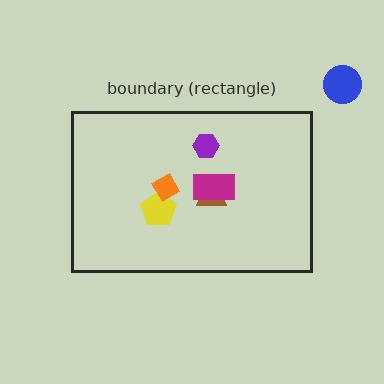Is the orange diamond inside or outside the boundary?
Inside.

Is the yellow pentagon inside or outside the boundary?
Inside.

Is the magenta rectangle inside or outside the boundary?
Inside.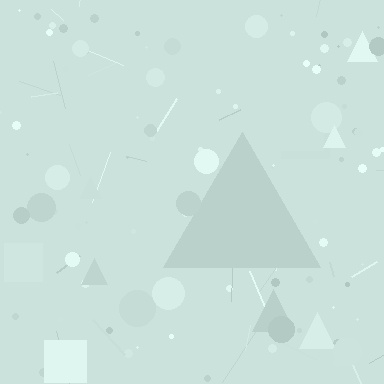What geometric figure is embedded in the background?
A triangle is embedded in the background.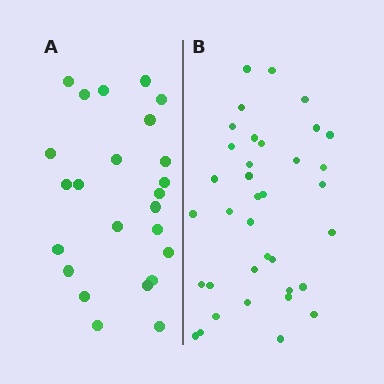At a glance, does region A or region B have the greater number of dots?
Region B (the right region) has more dots.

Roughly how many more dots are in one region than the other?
Region B has roughly 12 or so more dots than region A.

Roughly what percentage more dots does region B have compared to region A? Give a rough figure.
About 50% more.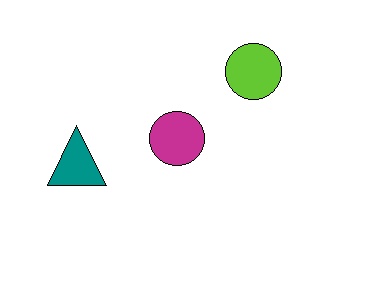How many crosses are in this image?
There are no crosses.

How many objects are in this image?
There are 3 objects.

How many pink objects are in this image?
There are no pink objects.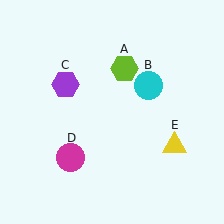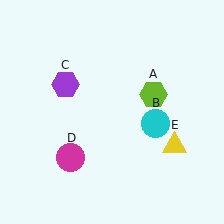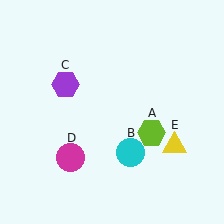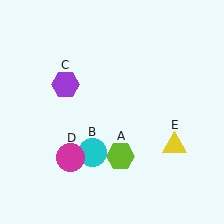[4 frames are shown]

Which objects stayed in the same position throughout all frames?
Purple hexagon (object C) and magenta circle (object D) and yellow triangle (object E) remained stationary.